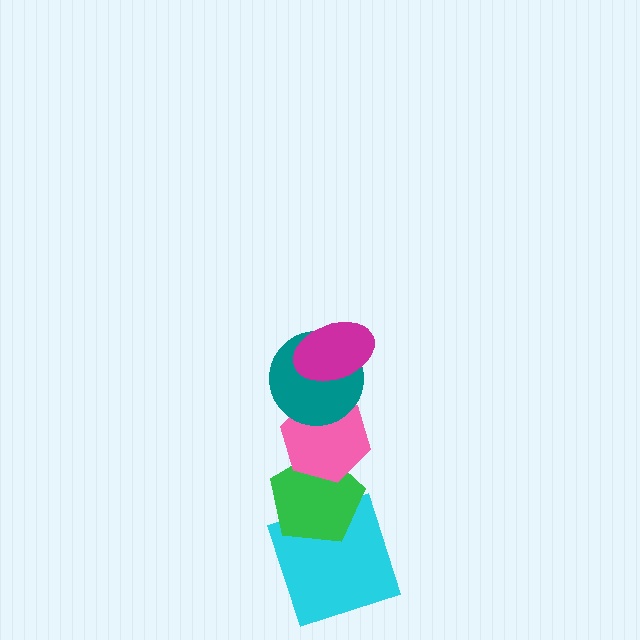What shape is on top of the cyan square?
The green pentagon is on top of the cyan square.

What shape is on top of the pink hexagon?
The teal circle is on top of the pink hexagon.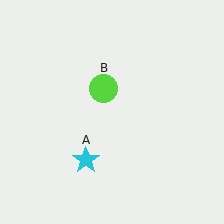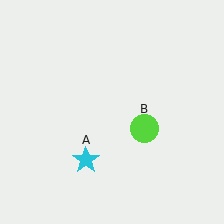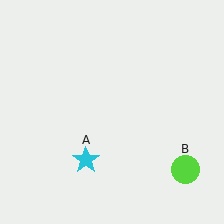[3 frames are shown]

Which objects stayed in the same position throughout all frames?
Cyan star (object A) remained stationary.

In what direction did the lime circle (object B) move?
The lime circle (object B) moved down and to the right.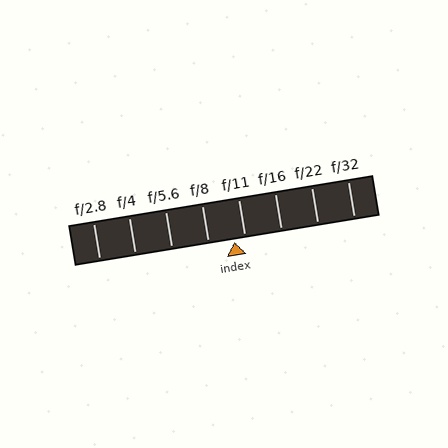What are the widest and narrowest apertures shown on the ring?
The widest aperture shown is f/2.8 and the narrowest is f/32.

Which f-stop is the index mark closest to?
The index mark is closest to f/11.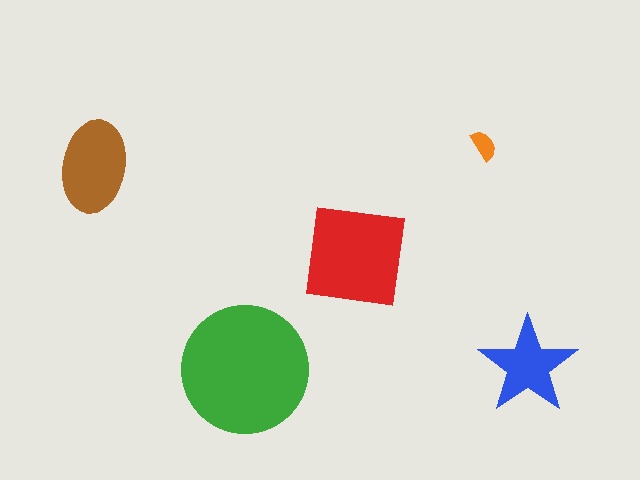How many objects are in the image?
There are 5 objects in the image.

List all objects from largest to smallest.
The green circle, the red square, the brown ellipse, the blue star, the orange semicircle.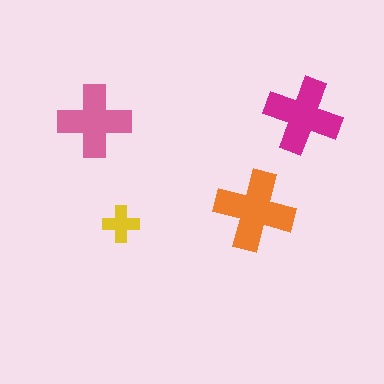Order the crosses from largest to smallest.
the orange one, the magenta one, the pink one, the yellow one.